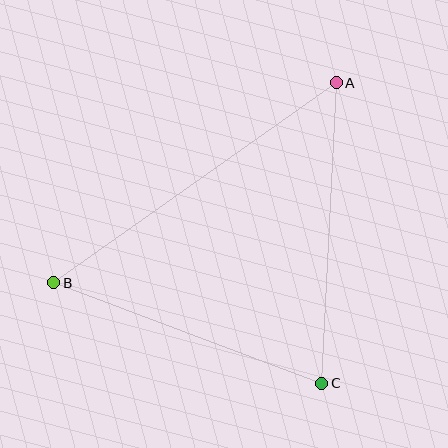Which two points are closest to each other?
Points B and C are closest to each other.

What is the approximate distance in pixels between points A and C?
The distance between A and C is approximately 301 pixels.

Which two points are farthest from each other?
Points A and B are farthest from each other.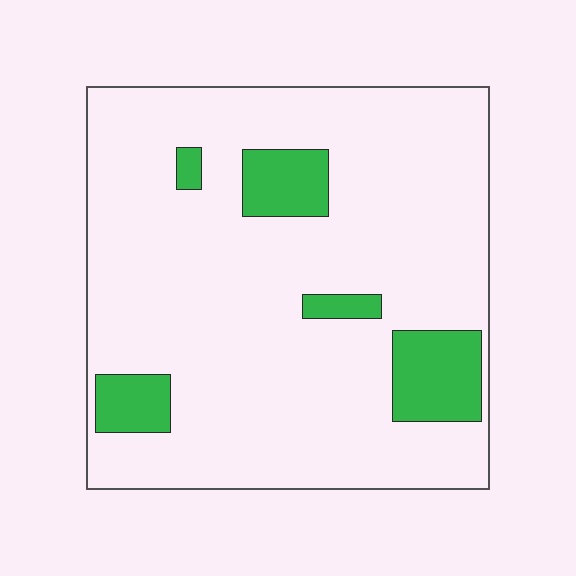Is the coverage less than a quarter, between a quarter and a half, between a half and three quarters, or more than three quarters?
Less than a quarter.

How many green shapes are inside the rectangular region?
5.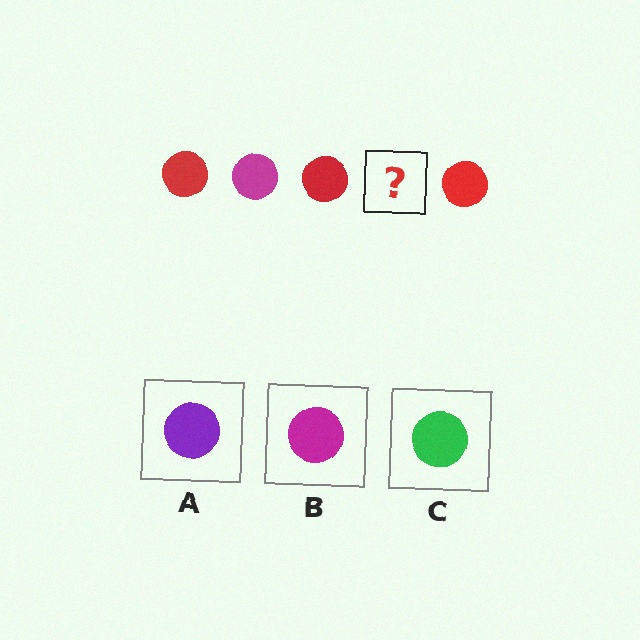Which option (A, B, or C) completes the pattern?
B.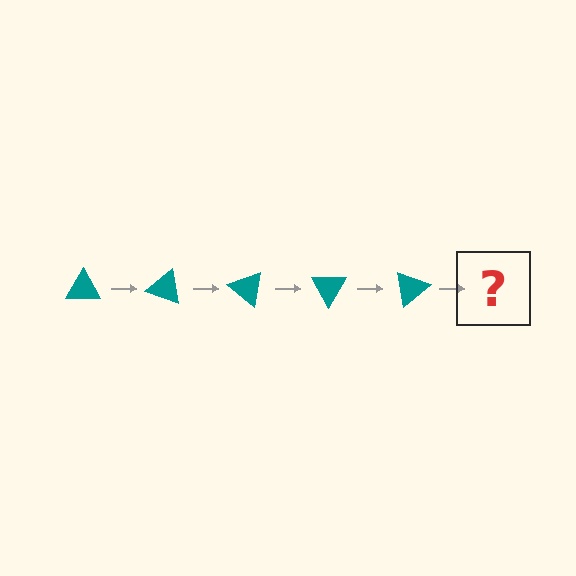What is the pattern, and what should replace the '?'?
The pattern is that the triangle rotates 20 degrees each step. The '?' should be a teal triangle rotated 100 degrees.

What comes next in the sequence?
The next element should be a teal triangle rotated 100 degrees.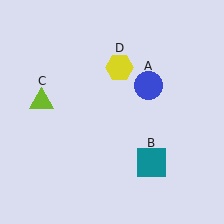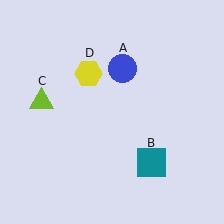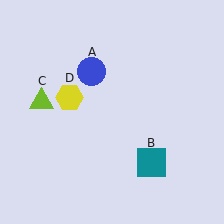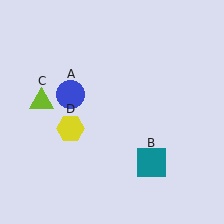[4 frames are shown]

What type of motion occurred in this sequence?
The blue circle (object A), yellow hexagon (object D) rotated counterclockwise around the center of the scene.